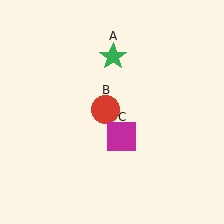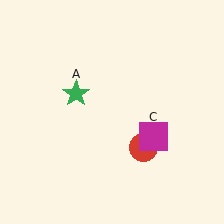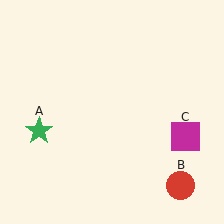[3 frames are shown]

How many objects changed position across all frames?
3 objects changed position: green star (object A), red circle (object B), magenta square (object C).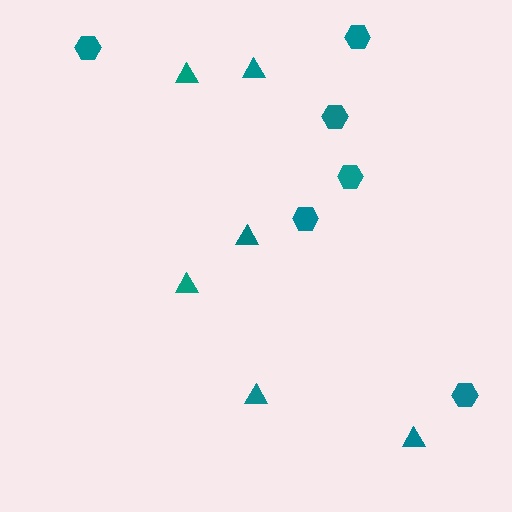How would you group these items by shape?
There are 2 groups: one group of hexagons (6) and one group of triangles (6).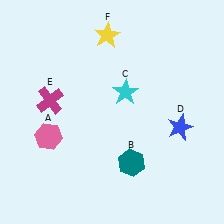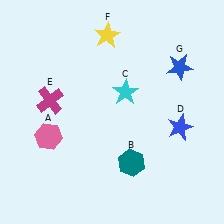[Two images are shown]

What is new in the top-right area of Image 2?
A blue star (G) was added in the top-right area of Image 2.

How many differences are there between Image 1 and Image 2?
There is 1 difference between the two images.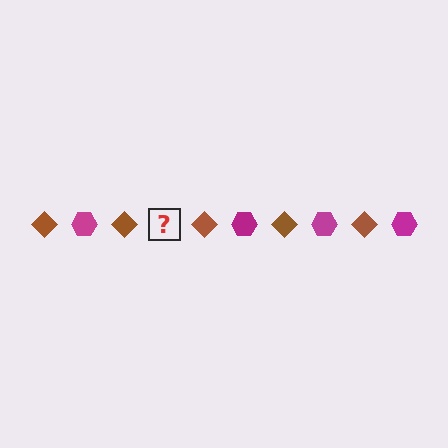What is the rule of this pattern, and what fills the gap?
The rule is that the pattern alternates between brown diamond and magenta hexagon. The gap should be filled with a magenta hexagon.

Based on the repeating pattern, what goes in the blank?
The blank should be a magenta hexagon.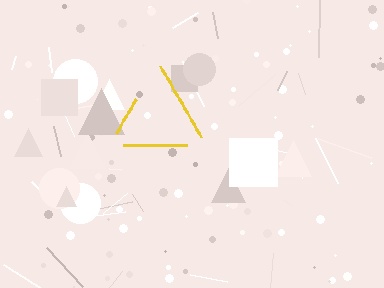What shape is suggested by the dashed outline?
The dashed outline suggests a triangle.